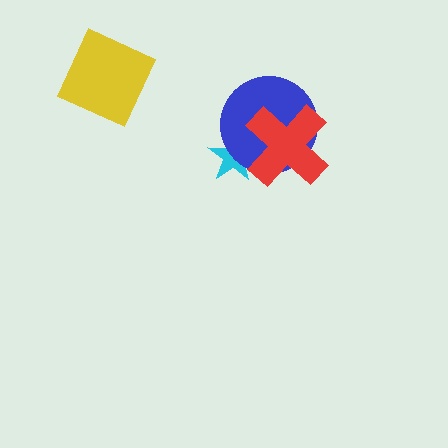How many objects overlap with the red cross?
2 objects overlap with the red cross.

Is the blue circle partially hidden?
Yes, it is partially covered by another shape.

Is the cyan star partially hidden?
Yes, it is partially covered by another shape.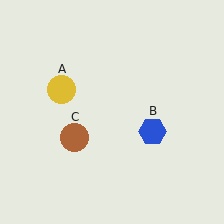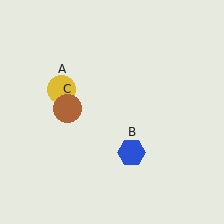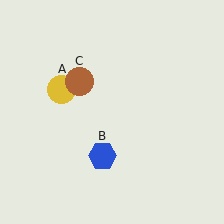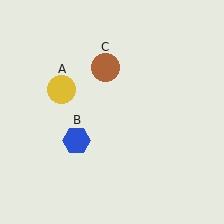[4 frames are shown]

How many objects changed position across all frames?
2 objects changed position: blue hexagon (object B), brown circle (object C).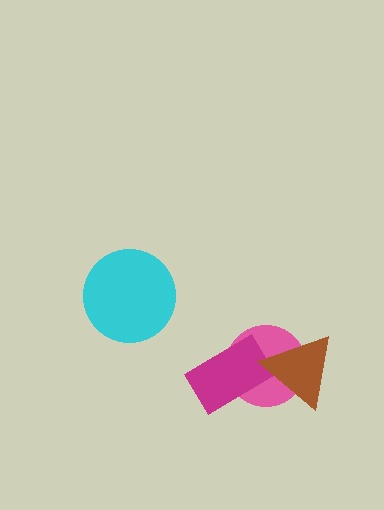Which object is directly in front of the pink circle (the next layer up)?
The magenta rectangle is directly in front of the pink circle.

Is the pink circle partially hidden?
Yes, it is partially covered by another shape.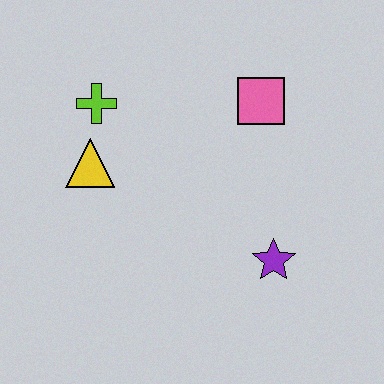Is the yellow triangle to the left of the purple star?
Yes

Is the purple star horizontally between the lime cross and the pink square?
No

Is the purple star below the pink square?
Yes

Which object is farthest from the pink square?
The yellow triangle is farthest from the pink square.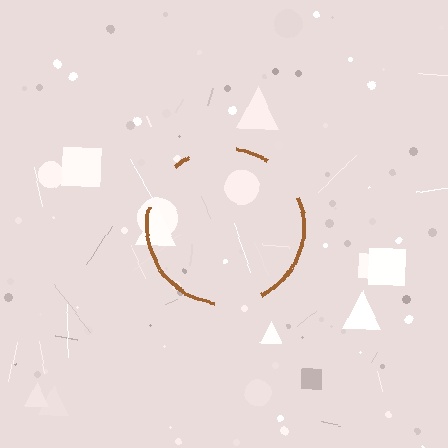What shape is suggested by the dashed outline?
The dashed outline suggests a circle.